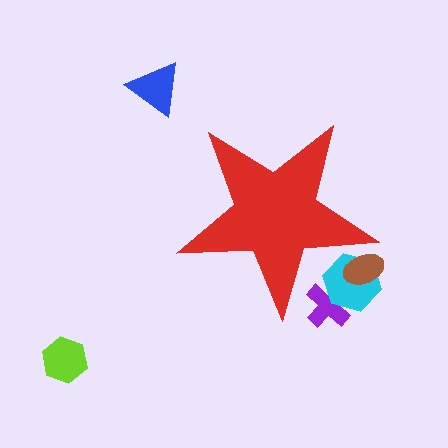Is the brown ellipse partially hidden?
Yes, the brown ellipse is partially hidden behind the red star.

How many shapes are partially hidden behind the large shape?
3 shapes are partially hidden.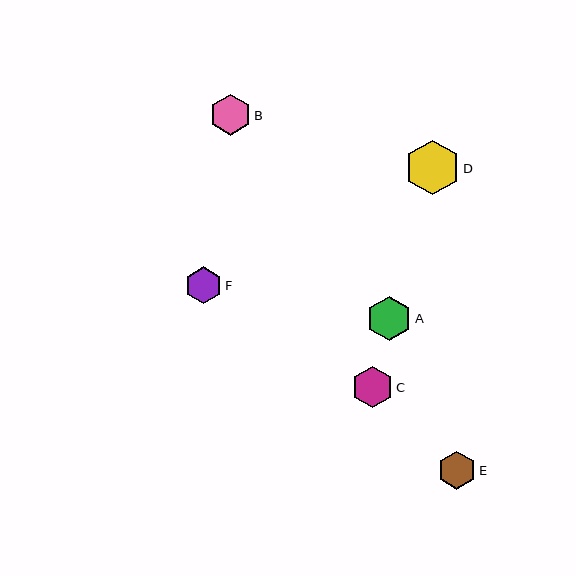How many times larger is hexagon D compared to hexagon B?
Hexagon D is approximately 1.3 times the size of hexagon B.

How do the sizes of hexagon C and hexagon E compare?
Hexagon C and hexagon E are approximately the same size.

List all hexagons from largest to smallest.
From largest to smallest: D, A, B, C, E, F.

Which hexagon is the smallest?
Hexagon F is the smallest with a size of approximately 37 pixels.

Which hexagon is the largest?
Hexagon D is the largest with a size of approximately 55 pixels.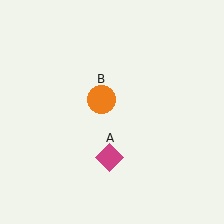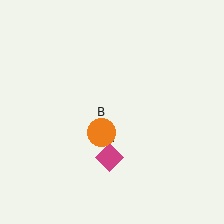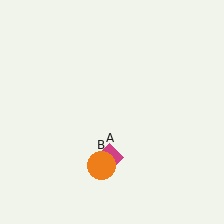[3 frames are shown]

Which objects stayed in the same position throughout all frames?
Magenta diamond (object A) remained stationary.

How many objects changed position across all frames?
1 object changed position: orange circle (object B).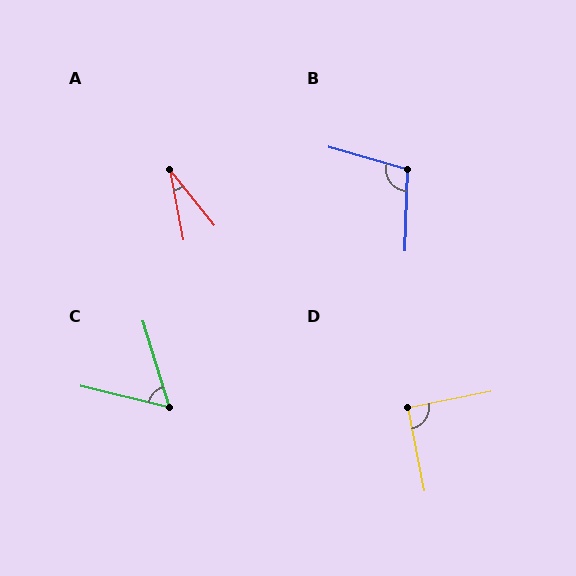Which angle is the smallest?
A, at approximately 28 degrees.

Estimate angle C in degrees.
Approximately 60 degrees.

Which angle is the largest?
B, at approximately 104 degrees.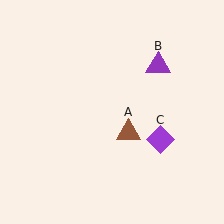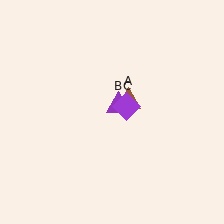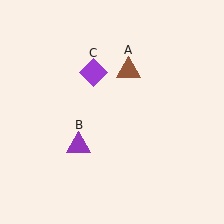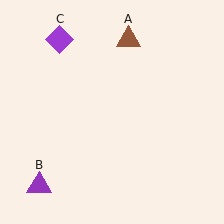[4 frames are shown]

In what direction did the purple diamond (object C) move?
The purple diamond (object C) moved up and to the left.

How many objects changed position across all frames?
3 objects changed position: brown triangle (object A), purple triangle (object B), purple diamond (object C).